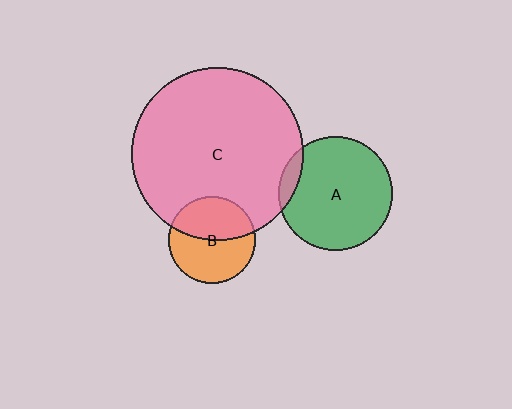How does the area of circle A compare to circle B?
Approximately 1.7 times.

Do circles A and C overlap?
Yes.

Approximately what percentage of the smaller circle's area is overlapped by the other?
Approximately 10%.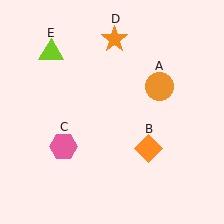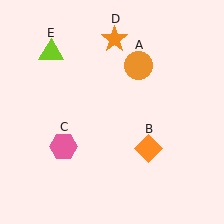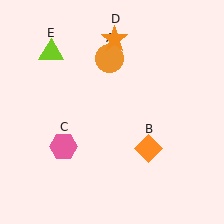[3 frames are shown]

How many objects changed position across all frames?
1 object changed position: orange circle (object A).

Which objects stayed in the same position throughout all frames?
Orange diamond (object B) and pink hexagon (object C) and orange star (object D) and lime triangle (object E) remained stationary.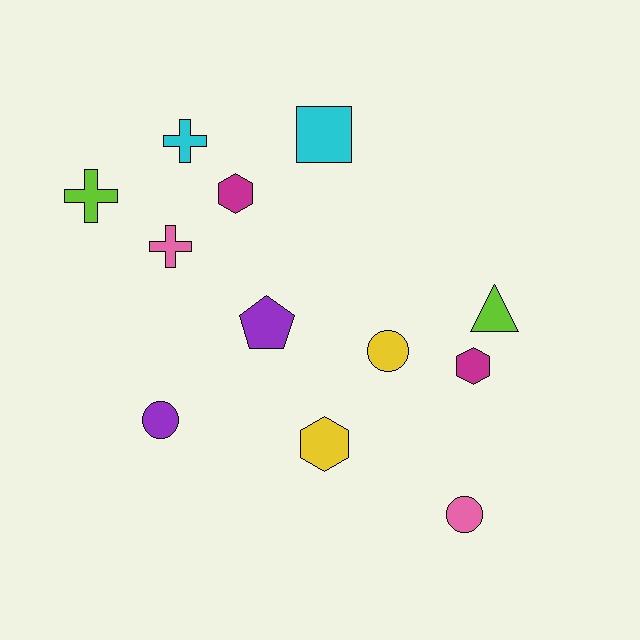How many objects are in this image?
There are 12 objects.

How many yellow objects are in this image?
There are 2 yellow objects.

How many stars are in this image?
There are no stars.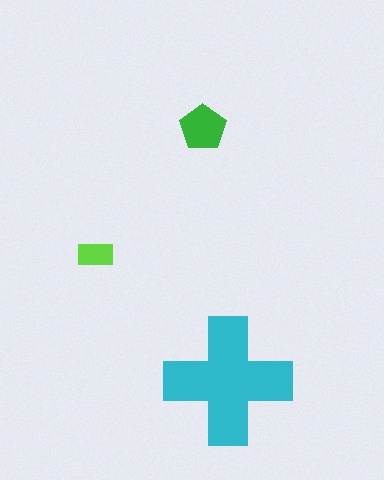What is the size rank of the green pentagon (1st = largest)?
2nd.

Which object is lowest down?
The cyan cross is bottommost.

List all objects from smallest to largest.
The lime rectangle, the green pentagon, the cyan cross.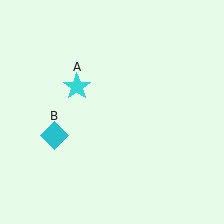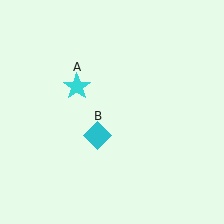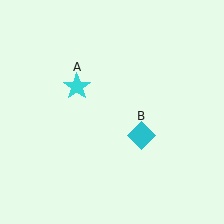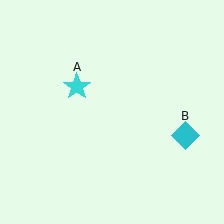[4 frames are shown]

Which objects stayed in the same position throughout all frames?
Cyan star (object A) remained stationary.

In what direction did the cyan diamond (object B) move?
The cyan diamond (object B) moved right.